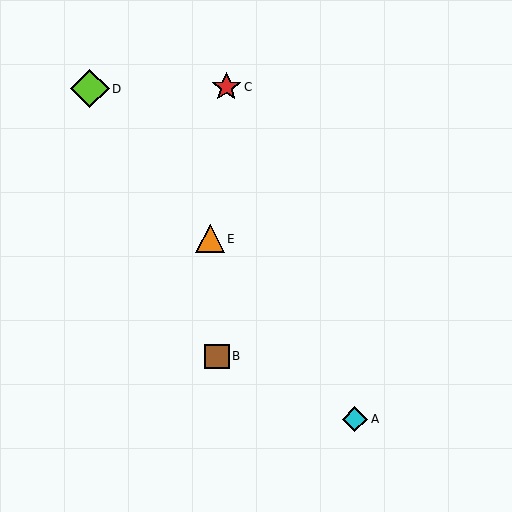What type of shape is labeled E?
Shape E is an orange triangle.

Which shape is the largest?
The lime diamond (labeled D) is the largest.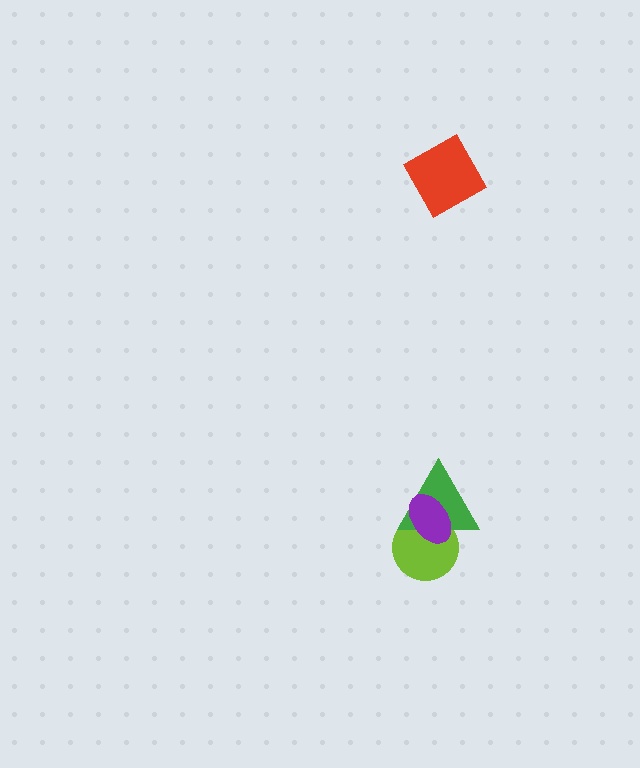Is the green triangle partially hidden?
Yes, it is partially covered by another shape.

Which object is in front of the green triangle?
The purple ellipse is in front of the green triangle.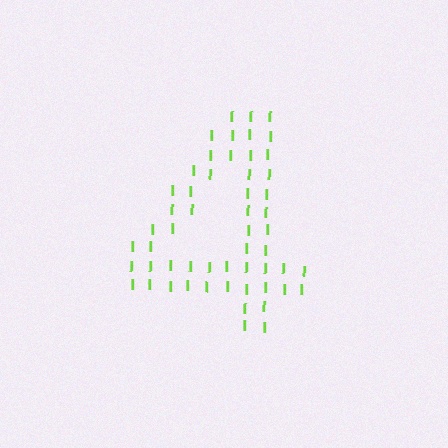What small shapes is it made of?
It is made of small letter I's.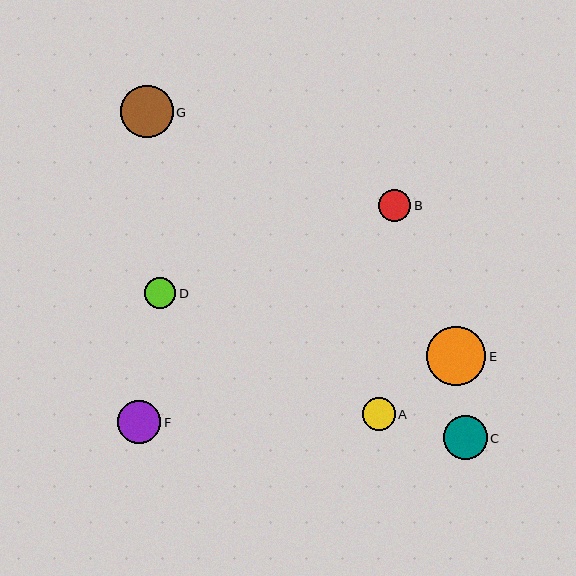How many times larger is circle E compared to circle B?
Circle E is approximately 1.9 times the size of circle B.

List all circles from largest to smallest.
From largest to smallest: E, G, C, F, A, B, D.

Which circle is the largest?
Circle E is the largest with a size of approximately 60 pixels.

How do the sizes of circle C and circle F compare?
Circle C and circle F are approximately the same size.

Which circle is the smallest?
Circle D is the smallest with a size of approximately 31 pixels.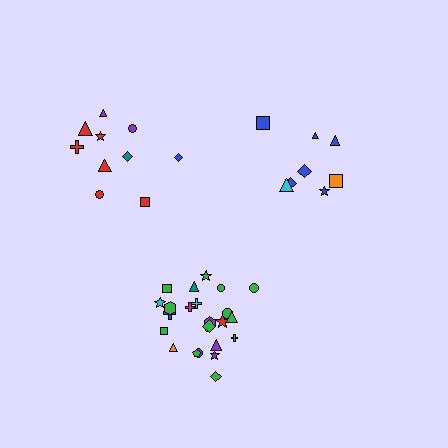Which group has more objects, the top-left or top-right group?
The top-left group.